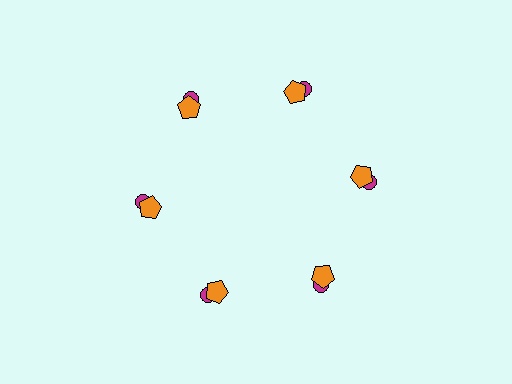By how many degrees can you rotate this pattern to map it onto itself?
The pattern maps onto itself every 60 degrees of rotation.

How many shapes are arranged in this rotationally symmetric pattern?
There are 12 shapes, arranged in 6 groups of 2.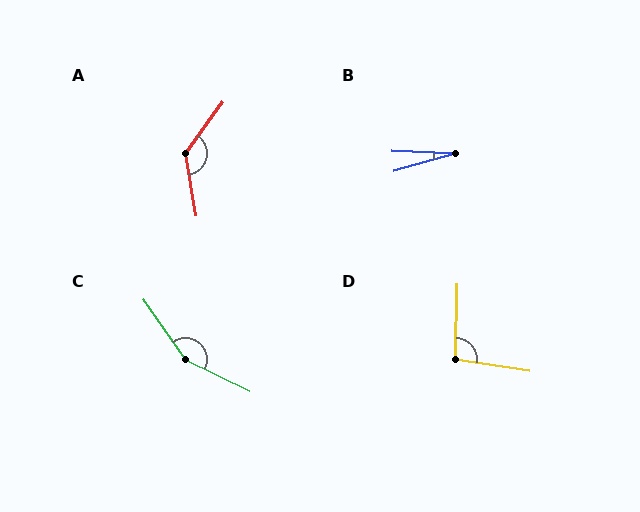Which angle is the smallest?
B, at approximately 18 degrees.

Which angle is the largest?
C, at approximately 151 degrees.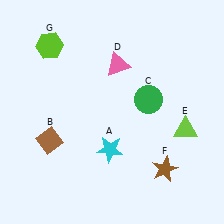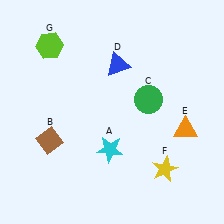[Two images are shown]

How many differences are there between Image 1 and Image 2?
There are 3 differences between the two images.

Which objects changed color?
D changed from pink to blue. E changed from lime to orange. F changed from brown to yellow.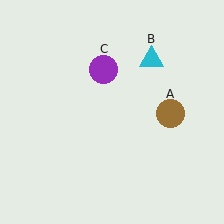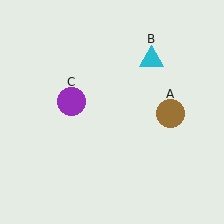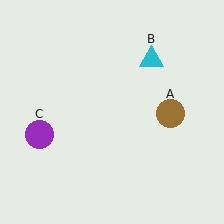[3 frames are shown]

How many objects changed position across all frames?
1 object changed position: purple circle (object C).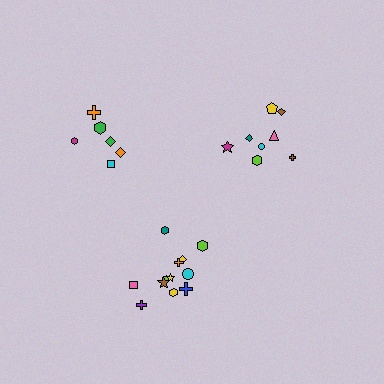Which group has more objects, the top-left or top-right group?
The top-right group.